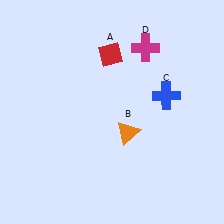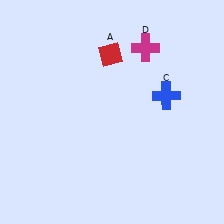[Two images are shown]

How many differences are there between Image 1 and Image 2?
There is 1 difference between the two images.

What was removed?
The orange triangle (B) was removed in Image 2.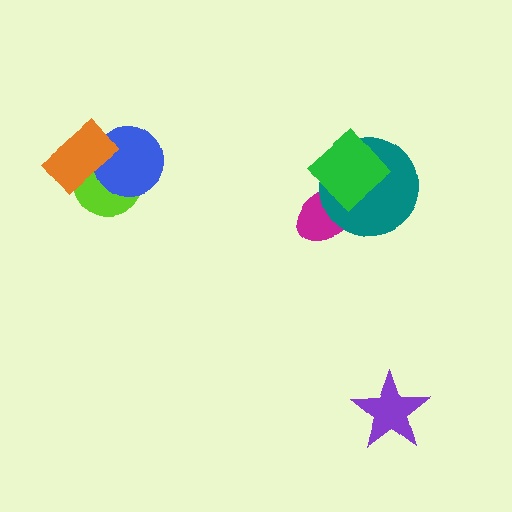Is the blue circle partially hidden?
Yes, it is partially covered by another shape.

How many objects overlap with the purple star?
0 objects overlap with the purple star.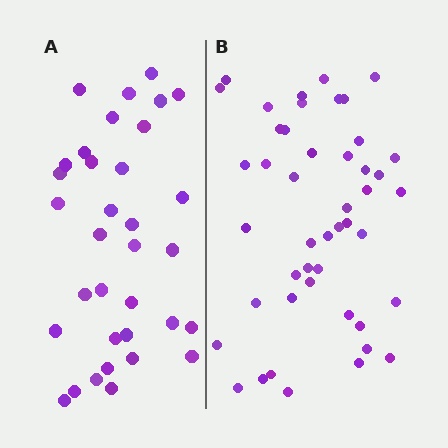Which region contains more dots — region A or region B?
Region B (the right region) has more dots.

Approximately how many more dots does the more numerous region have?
Region B has roughly 12 or so more dots than region A.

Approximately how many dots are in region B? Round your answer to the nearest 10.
About 50 dots. (The exact count is 46, which rounds to 50.)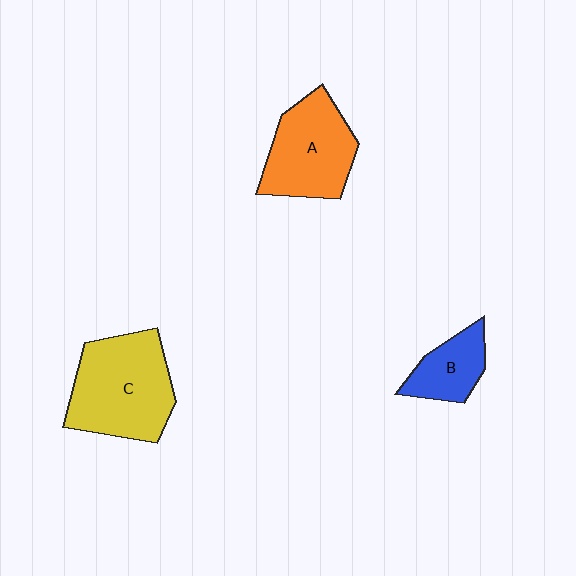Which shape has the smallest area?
Shape B (blue).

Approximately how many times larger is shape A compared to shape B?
Approximately 1.8 times.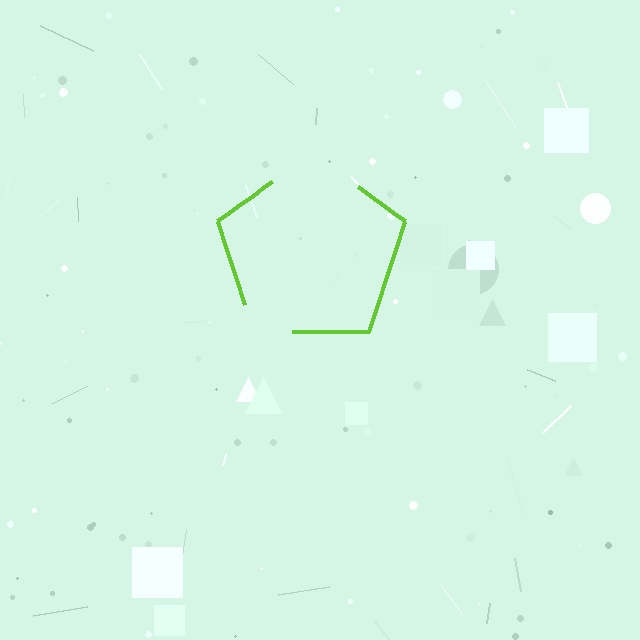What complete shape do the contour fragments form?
The contour fragments form a pentagon.